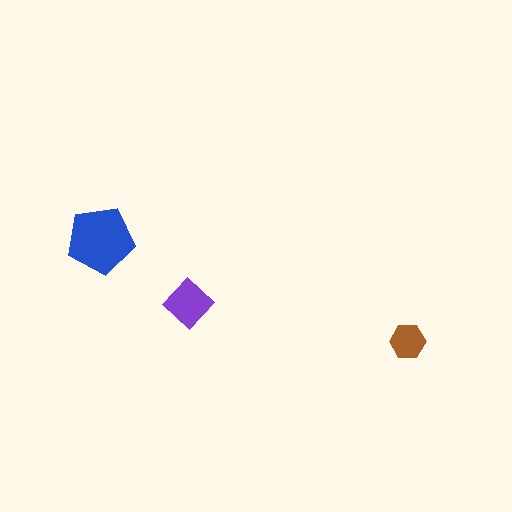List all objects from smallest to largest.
The brown hexagon, the purple diamond, the blue pentagon.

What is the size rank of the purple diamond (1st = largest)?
2nd.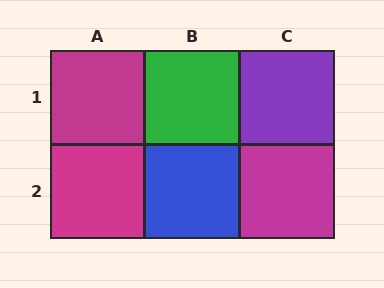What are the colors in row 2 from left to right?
Magenta, blue, magenta.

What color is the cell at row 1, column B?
Green.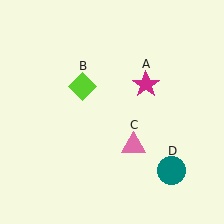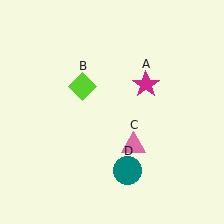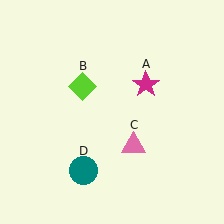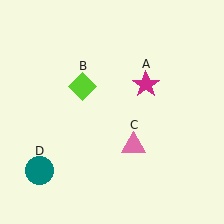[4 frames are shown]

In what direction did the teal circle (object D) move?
The teal circle (object D) moved left.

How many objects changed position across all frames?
1 object changed position: teal circle (object D).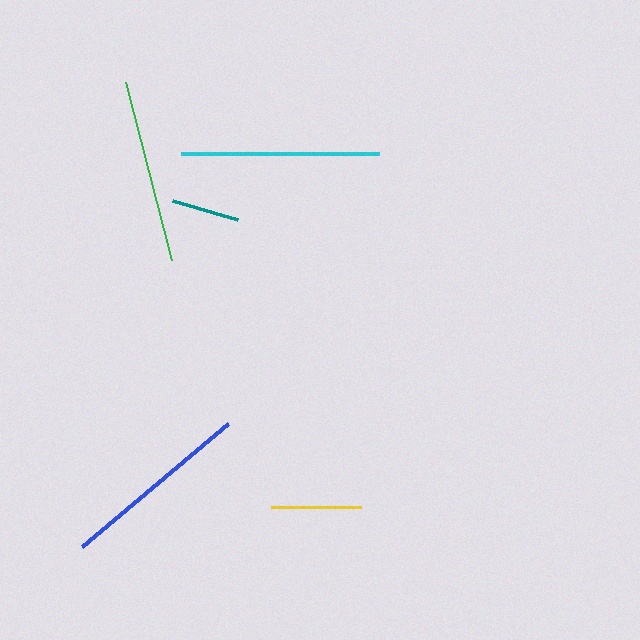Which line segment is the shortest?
The teal line is the shortest at approximately 67 pixels.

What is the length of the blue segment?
The blue segment is approximately 191 pixels long.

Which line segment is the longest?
The cyan line is the longest at approximately 198 pixels.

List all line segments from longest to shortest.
From longest to shortest: cyan, blue, green, yellow, teal.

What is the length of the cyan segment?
The cyan segment is approximately 198 pixels long.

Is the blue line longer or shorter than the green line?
The blue line is longer than the green line.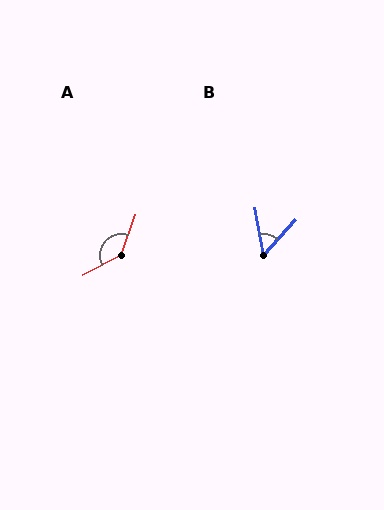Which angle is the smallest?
B, at approximately 53 degrees.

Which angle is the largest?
A, at approximately 137 degrees.